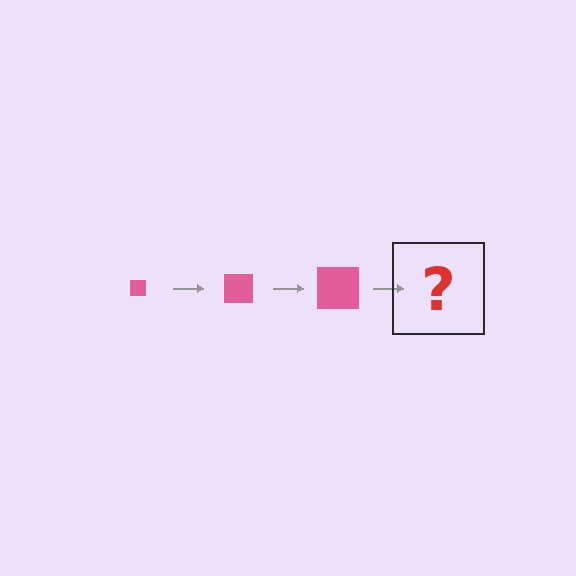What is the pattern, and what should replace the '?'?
The pattern is that the square gets progressively larger each step. The '?' should be a pink square, larger than the previous one.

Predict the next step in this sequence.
The next step is a pink square, larger than the previous one.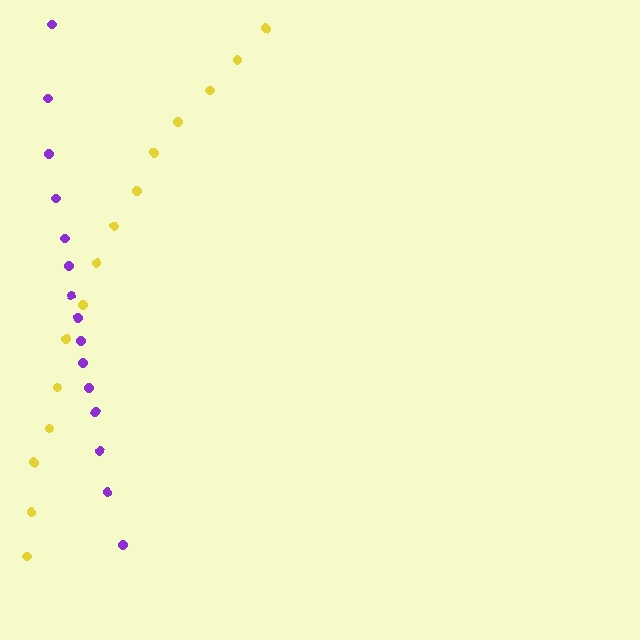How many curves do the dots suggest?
There are 2 distinct paths.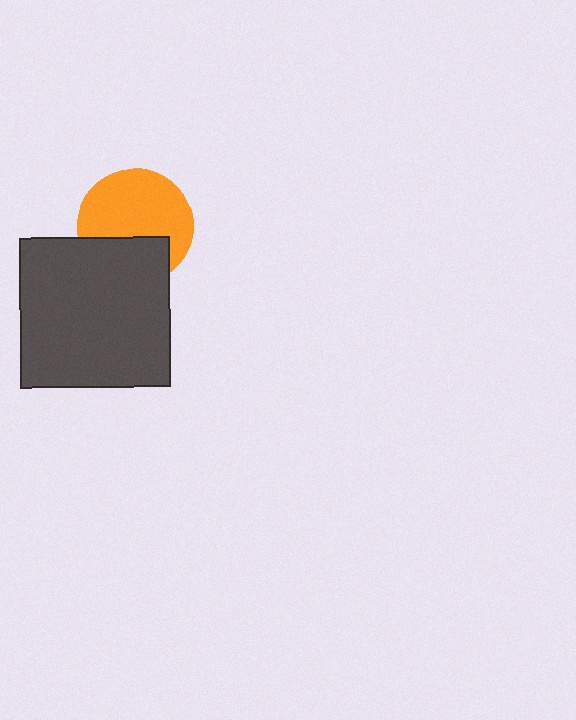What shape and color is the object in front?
The object in front is a dark gray square.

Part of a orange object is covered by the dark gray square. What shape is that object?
It is a circle.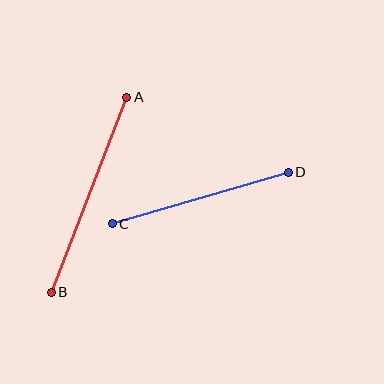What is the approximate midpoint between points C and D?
The midpoint is at approximately (200, 198) pixels.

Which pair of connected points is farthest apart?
Points A and B are farthest apart.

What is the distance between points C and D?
The distance is approximately 184 pixels.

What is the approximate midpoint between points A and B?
The midpoint is at approximately (89, 195) pixels.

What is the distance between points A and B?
The distance is approximately 209 pixels.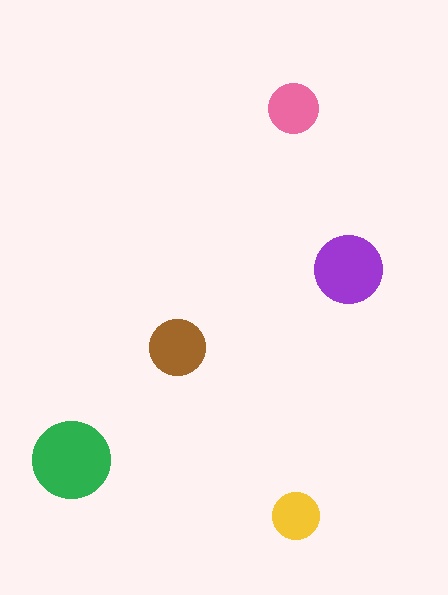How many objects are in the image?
There are 5 objects in the image.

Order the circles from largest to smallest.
the green one, the purple one, the brown one, the pink one, the yellow one.